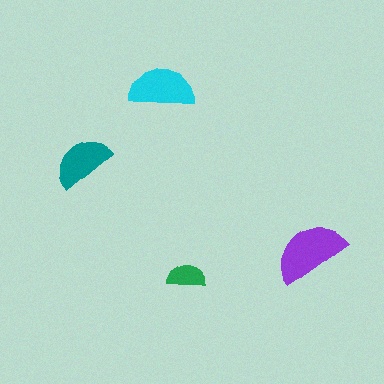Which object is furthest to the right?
The purple semicircle is rightmost.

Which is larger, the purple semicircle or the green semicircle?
The purple one.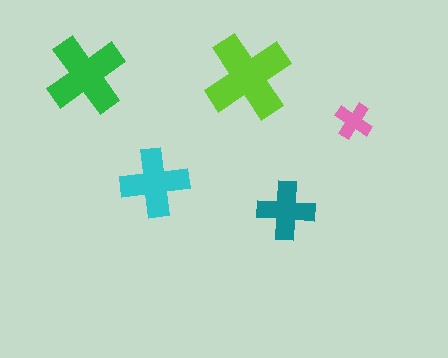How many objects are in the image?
There are 5 objects in the image.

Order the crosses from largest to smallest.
the lime one, the green one, the cyan one, the teal one, the pink one.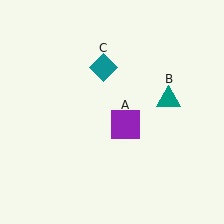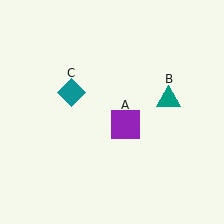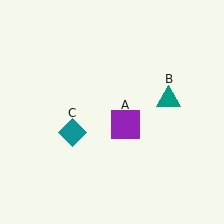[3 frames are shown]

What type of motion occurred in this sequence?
The teal diamond (object C) rotated counterclockwise around the center of the scene.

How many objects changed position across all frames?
1 object changed position: teal diamond (object C).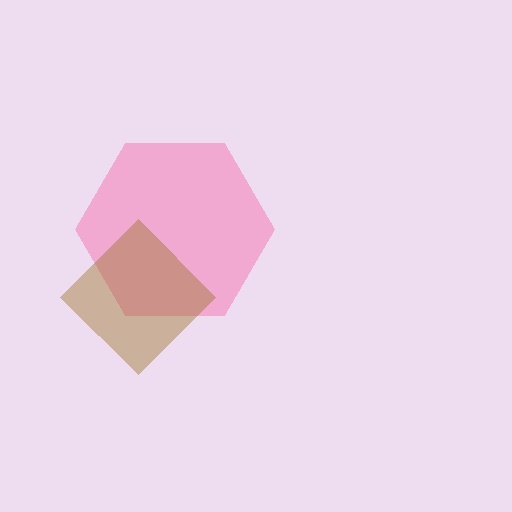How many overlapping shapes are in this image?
There are 2 overlapping shapes in the image.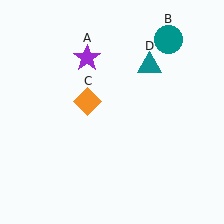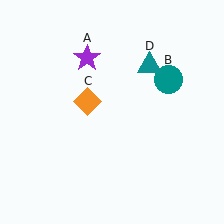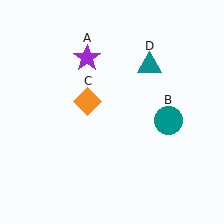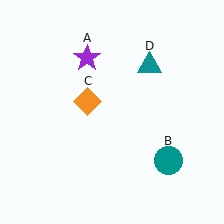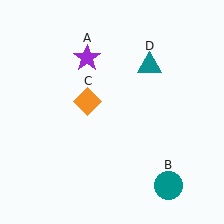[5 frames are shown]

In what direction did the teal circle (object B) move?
The teal circle (object B) moved down.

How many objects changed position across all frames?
1 object changed position: teal circle (object B).